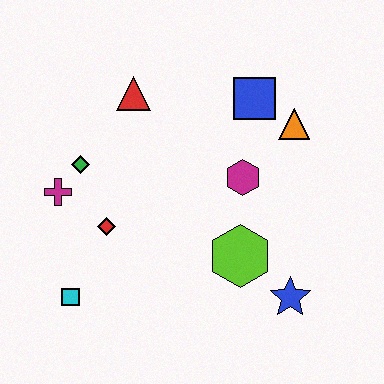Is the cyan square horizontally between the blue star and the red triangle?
No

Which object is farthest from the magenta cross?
The blue star is farthest from the magenta cross.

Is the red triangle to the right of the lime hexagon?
No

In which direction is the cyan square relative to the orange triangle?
The cyan square is to the left of the orange triangle.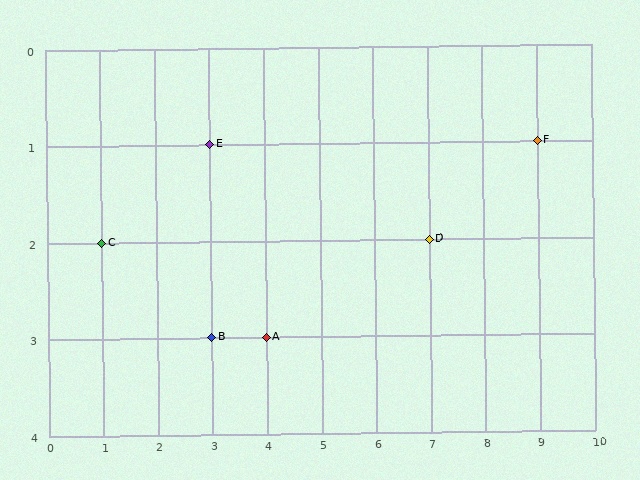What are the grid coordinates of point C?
Point C is at grid coordinates (1, 2).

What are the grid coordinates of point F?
Point F is at grid coordinates (9, 1).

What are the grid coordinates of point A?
Point A is at grid coordinates (4, 3).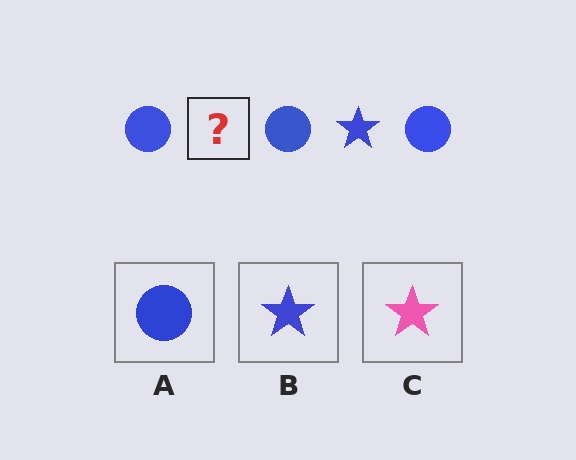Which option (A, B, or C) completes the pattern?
B.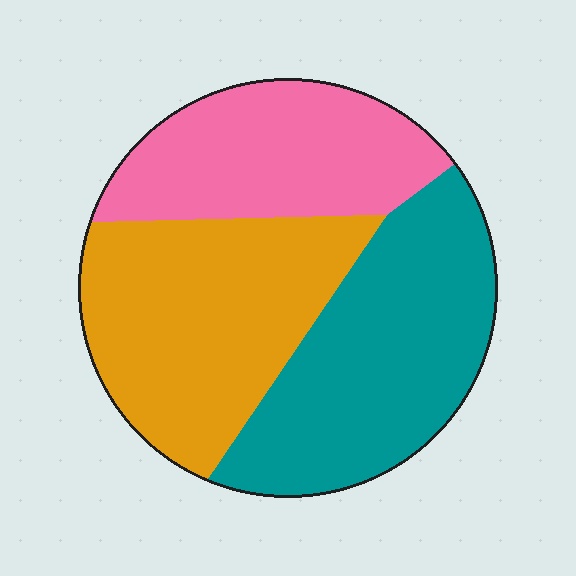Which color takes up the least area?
Pink, at roughly 25%.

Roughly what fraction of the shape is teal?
Teal takes up about three eighths (3/8) of the shape.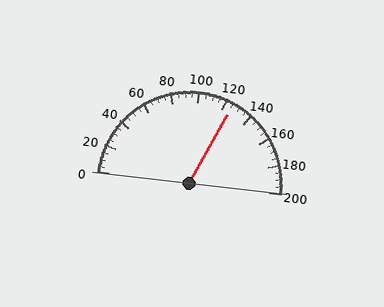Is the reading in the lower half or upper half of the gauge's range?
The reading is in the upper half of the range (0 to 200).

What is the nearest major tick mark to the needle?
The nearest major tick mark is 120.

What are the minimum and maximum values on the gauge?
The gauge ranges from 0 to 200.